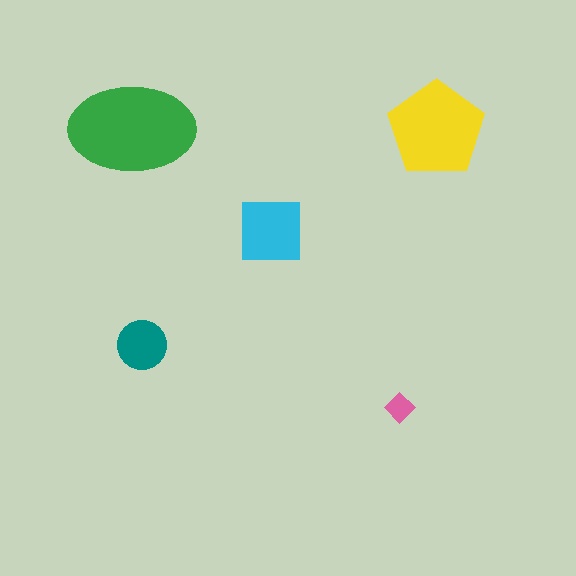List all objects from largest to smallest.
The green ellipse, the yellow pentagon, the cyan square, the teal circle, the pink diamond.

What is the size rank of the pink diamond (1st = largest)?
5th.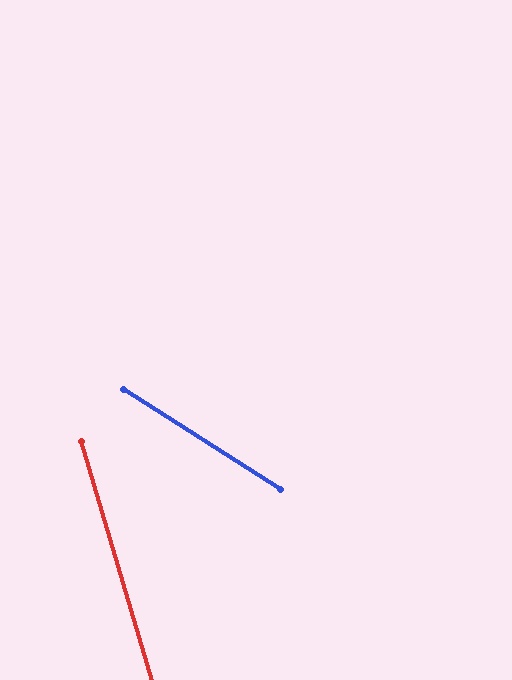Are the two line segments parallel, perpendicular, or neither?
Neither parallel nor perpendicular — they differ by about 41°.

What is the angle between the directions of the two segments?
Approximately 41 degrees.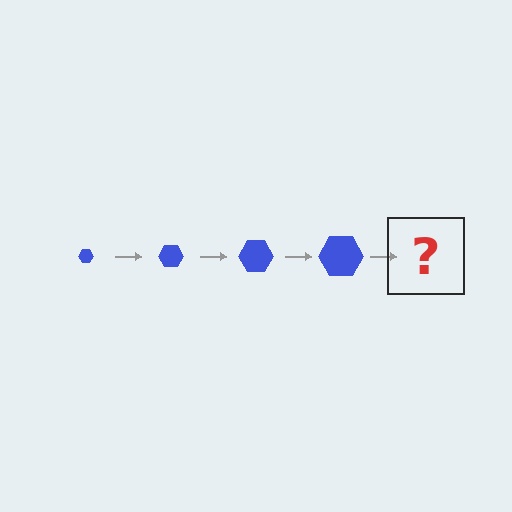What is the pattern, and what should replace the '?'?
The pattern is that the hexagon gets progressively larger each step. The '?' should be a blue hexagon, larger than the previous one.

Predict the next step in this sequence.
The next step is a blue hexagon, larger than the previous one.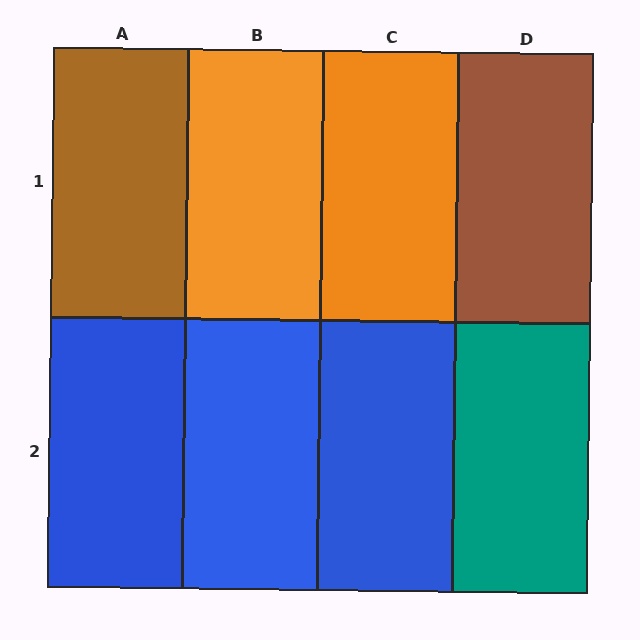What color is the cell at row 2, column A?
Blue.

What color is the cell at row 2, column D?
Teal.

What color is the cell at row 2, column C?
Blue.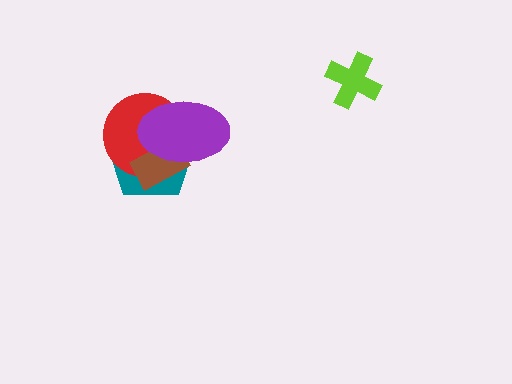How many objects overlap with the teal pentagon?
3 objects overlap with the teal pentagon.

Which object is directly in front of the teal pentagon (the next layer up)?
The red circle is directly in front of the teal pentagon.